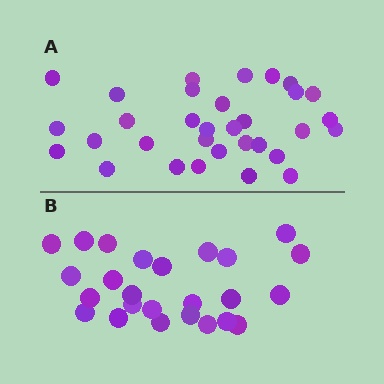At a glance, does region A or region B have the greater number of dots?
Region A (the top region) has more dots.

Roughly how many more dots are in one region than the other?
Region A has roughly 8 or so more dots than region B.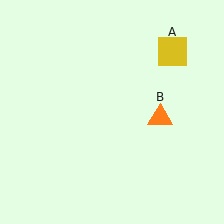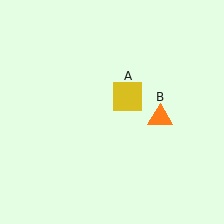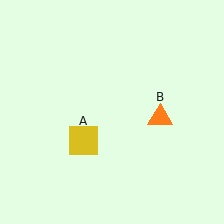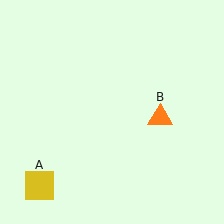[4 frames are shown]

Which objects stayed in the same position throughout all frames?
Orange triangle (object B) remained stationary.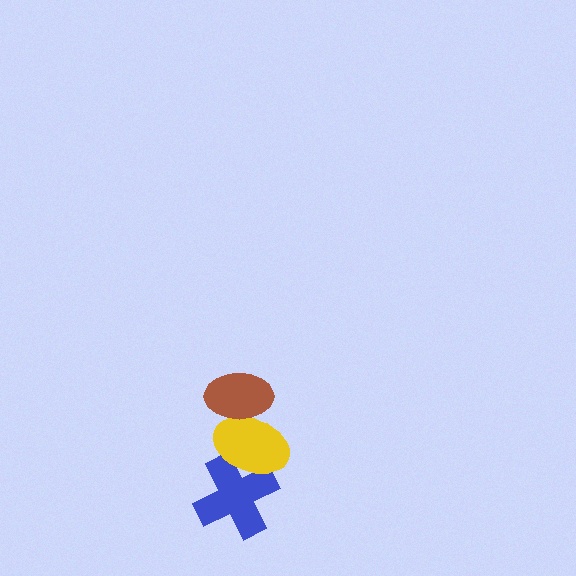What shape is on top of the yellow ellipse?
The brown ellipse is on top of the yellow ellipse.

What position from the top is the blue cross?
The blue cross is 3rd from the top.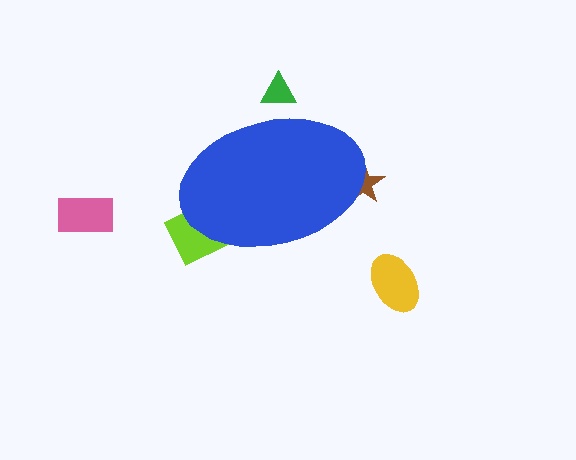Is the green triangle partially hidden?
Yes, the green triangle is partially hidden behind the blue ellipse.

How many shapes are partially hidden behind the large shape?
3 shapes are partially hidden.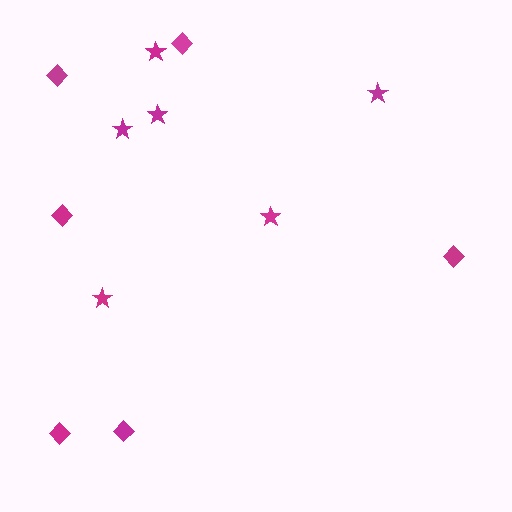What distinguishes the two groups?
There are 2 groups: one group of stars (6) and one group of diamonds (6).